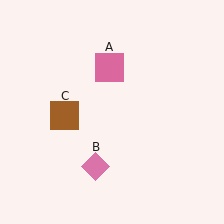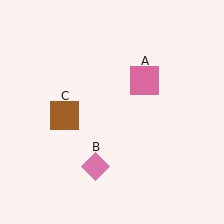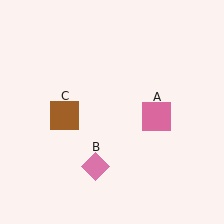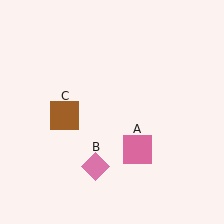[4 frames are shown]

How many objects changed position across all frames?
1 object changed position: pink square (object A).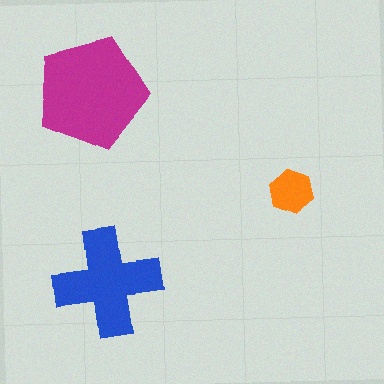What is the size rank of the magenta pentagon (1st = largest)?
1st.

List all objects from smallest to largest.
The orange hexagon, the blue cross, the magenta pentagon.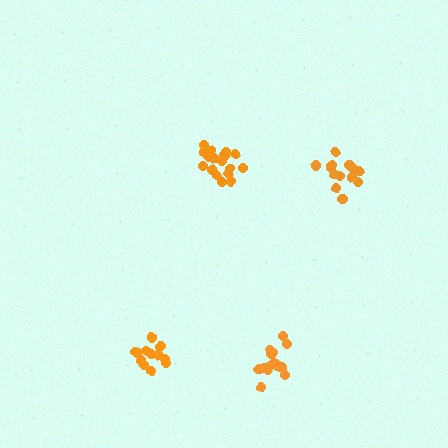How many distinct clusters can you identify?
There are 4 distinct clusters.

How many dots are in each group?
Group 1: 13 dots, Group 2: 17 dots, Group 3: 14 dots, Group 4: 13 dots (57 total).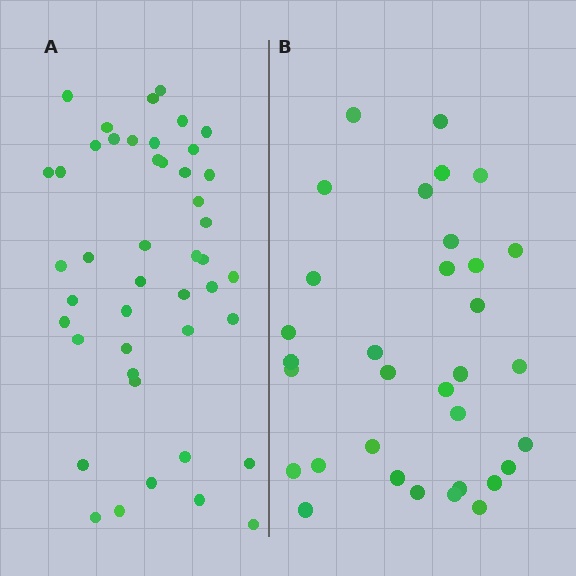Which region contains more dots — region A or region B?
Region A (the left region) has more dots.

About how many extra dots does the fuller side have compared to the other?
Region A has roughly 12 or so more dots than region B.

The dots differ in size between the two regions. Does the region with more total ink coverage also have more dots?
No. Region B has more total ink coverage because its dots are larger, but region A actually contains more individual dots. Total area can be misleading — the number of items is what matters here.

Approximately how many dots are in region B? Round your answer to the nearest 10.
About 30 dots. (The exact count is 33, which rounds to 30.)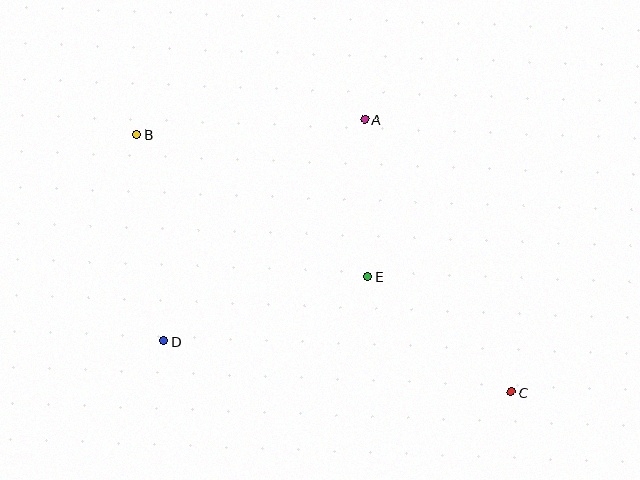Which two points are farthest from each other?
Points B and C are farthest from each other.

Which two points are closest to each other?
Points A and E are closest to each other.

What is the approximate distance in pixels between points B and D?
The distance between B and D is approximately 209 pixels.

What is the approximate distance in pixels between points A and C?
The distance between A and C is approximately 310 pixels.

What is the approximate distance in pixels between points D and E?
The distance between D and E is approximately 213 pixels.